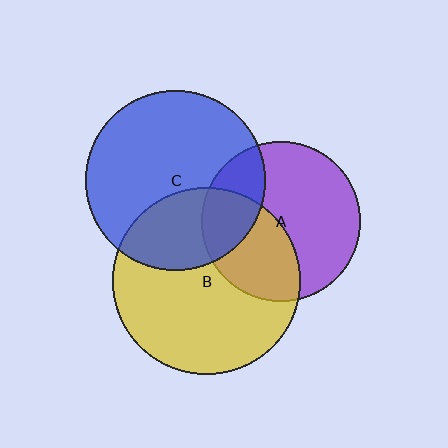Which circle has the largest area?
Circle B (yellow).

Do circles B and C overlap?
Yes.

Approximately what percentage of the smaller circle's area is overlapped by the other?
Approximately 35%.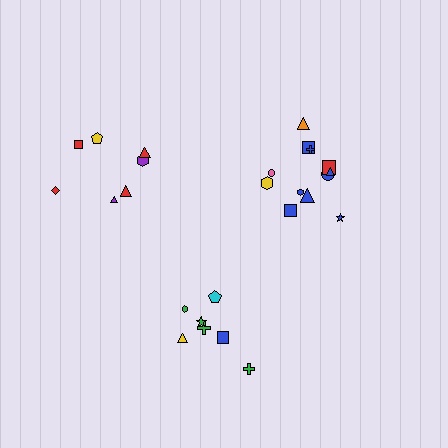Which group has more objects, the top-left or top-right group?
The top-right group.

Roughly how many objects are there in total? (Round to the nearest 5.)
Roughly 25 objects in total.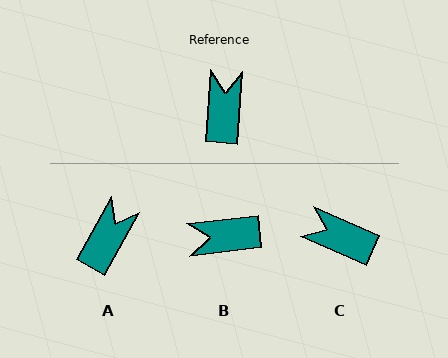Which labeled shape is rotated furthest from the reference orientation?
B, about 101 degrees away.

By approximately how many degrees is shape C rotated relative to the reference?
Approximately 71 degrees counter-clockwise.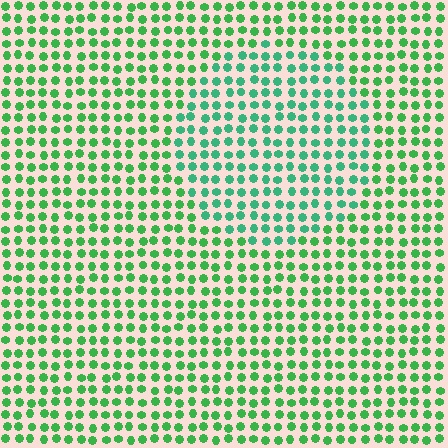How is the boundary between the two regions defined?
The boundary is defined purely by a slight shift in hue (about 25 degrees). Spacing, size, and orientation are identical on both sides.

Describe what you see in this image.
The image is filled with small green elements in a uniform arrangement. A circle-shaped region is visible where the elements are tinted to a slightly different hue, forming a subtle color boundary.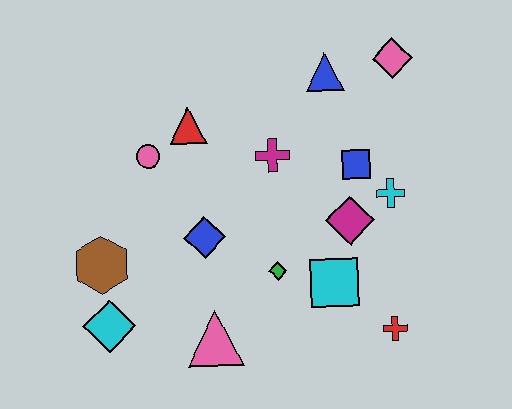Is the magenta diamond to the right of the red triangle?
Yes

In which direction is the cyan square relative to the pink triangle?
The cyan square is to the right of the pink triangle.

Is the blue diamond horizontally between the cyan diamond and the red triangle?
No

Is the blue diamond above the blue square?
No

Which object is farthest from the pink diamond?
The cyan diamond is farthest from the pink diamond.